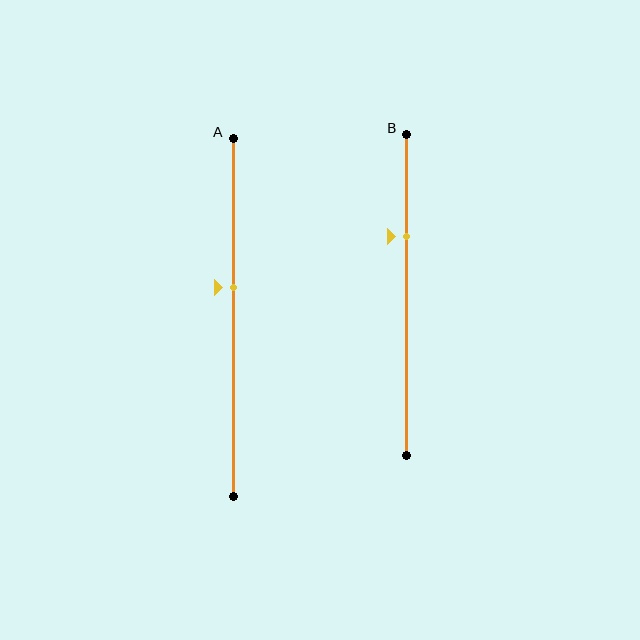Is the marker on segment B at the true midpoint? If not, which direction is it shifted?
No, the marker on segment B is shifted upward by about 18% of the segment length.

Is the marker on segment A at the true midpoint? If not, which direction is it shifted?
No, the marker on segment A is shifted upward by about 8% of the segment length.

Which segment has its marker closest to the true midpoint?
Segment A has its marker closest to the true midpoint.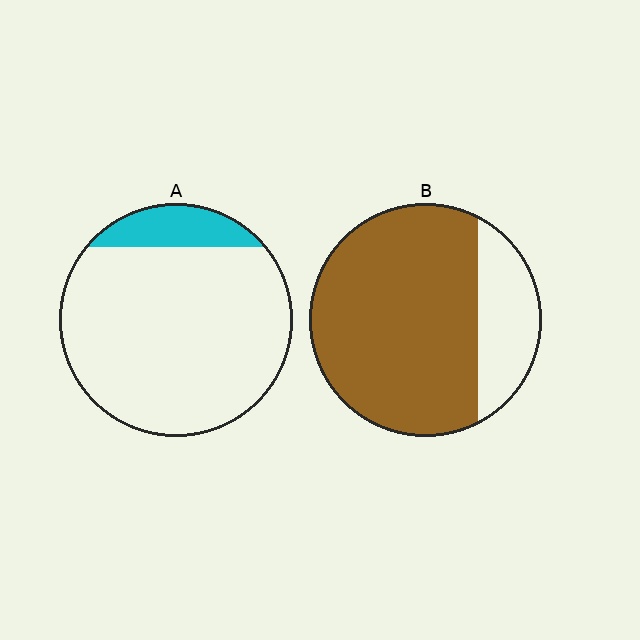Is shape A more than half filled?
No.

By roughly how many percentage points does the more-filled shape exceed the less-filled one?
By roughly 65 percentage points (B over A).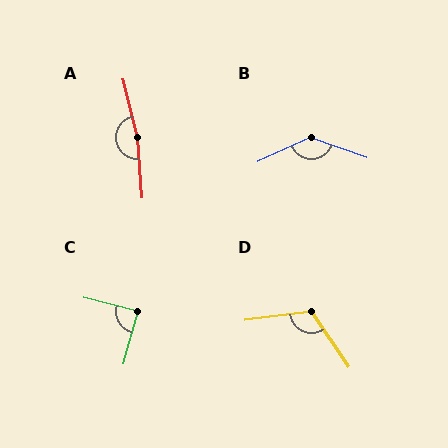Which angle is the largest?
A, at approximately 170 degrees.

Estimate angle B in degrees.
Approximately 136 degrees.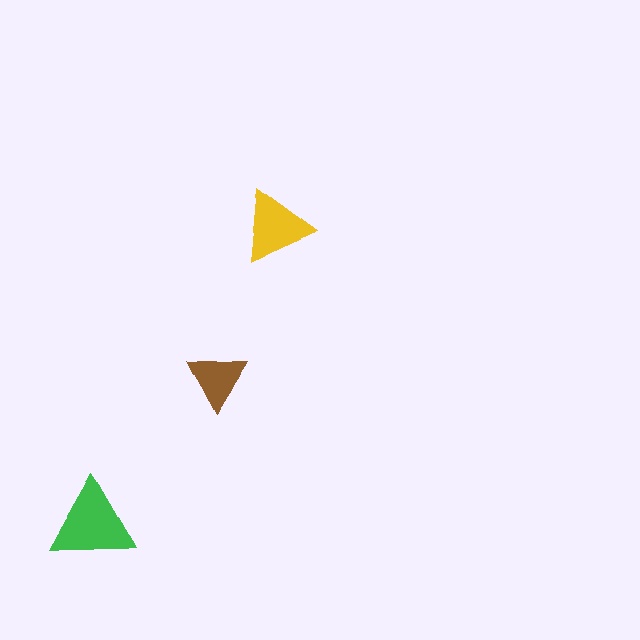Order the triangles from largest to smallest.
the green one, the yellow one, the brown one.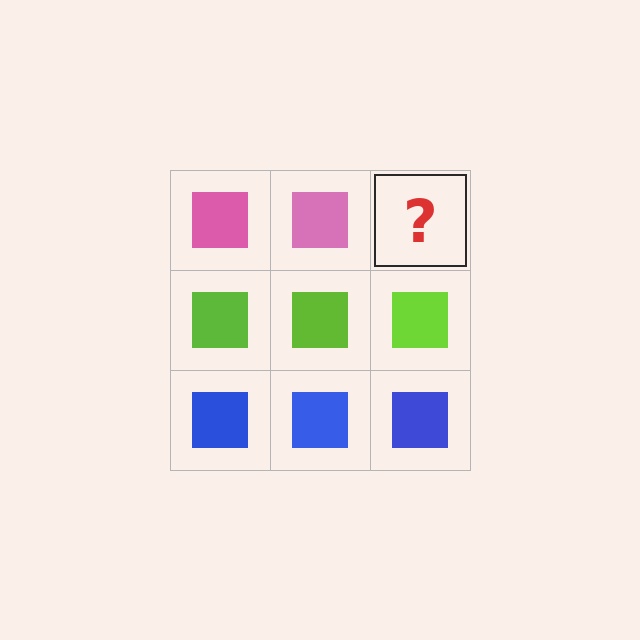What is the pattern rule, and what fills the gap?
The rule is that each row has a consistent color. The gap should be filled with a pink square.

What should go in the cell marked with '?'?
The missing cell should contain a pink square.